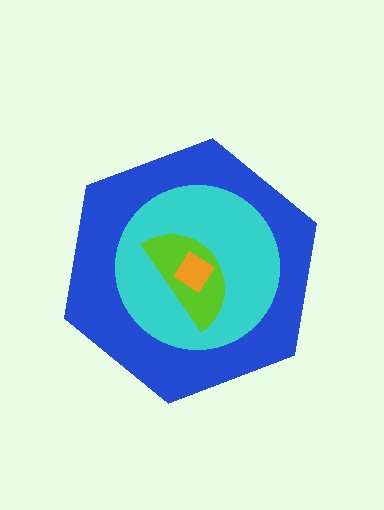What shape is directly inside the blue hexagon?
The cyan circle.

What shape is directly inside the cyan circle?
The lime semicircle.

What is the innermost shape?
The orange diamond.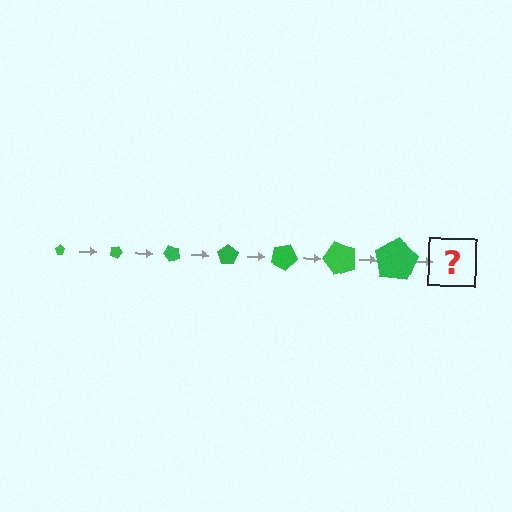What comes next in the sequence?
The next element should be a pentagon, larger than the previous one and rotated 175 degrees from the start.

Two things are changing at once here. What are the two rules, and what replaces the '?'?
The two rules are that the pentagon grows larger each step and it rotates 25 degrees each step. The '?' should be a pentagon, larger than the previous one and rotated 175 degrees from the start.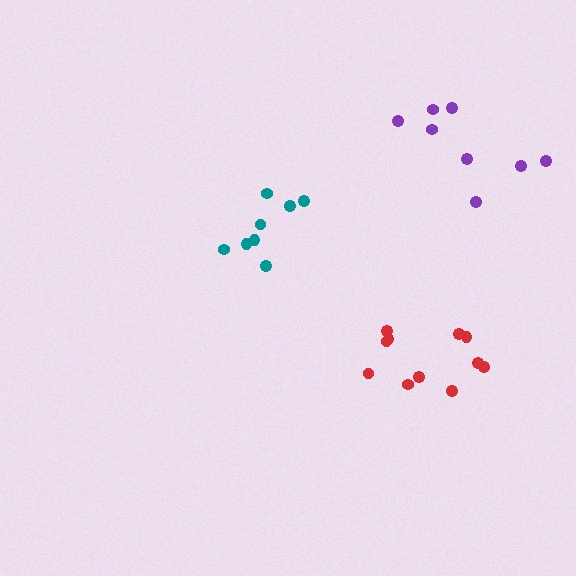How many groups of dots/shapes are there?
There are 3 groups.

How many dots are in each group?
Group 1: 11 dots, Group 2: 8 dots, Group 3: 8 dots (27 total).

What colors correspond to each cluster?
The clusters are colored: red, teal, purple.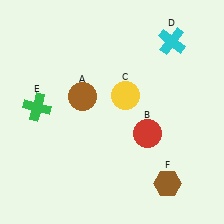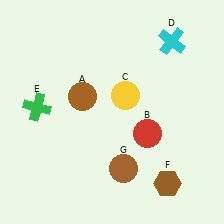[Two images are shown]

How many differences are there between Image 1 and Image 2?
There is 1 difference between the two images.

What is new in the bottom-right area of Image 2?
A brown circle (G) was added in the bottom-right area of Image 2.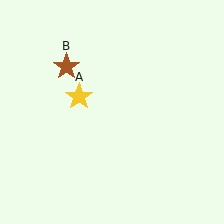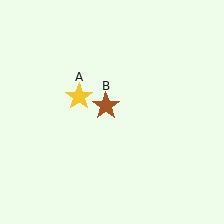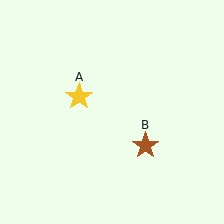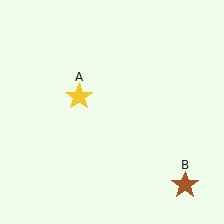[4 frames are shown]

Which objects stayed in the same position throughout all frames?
Yellow star (object A) remained stationary.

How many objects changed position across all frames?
1 object changed position: brown star (object B).